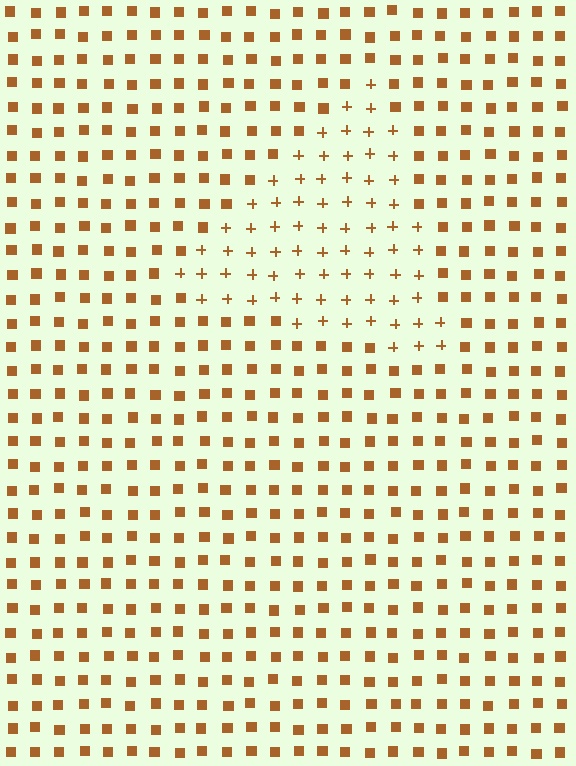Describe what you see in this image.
The image is filled with small brown elements arranged in a uniform grid. A triangle-shaped region contains plus signs, while the surrounding area contains squares. The boundary is defined purely by the change in element shape.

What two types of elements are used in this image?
The image uses plus signs inside the triangle region and squares outside it.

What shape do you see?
I see a triangle.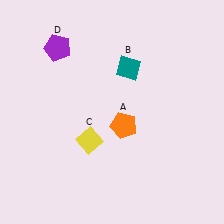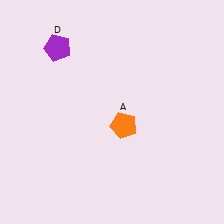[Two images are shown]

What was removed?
The teal diamond (B), the yellow diamond (C) were removed in Image 2.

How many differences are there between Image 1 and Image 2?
There are 2 differences between the two images.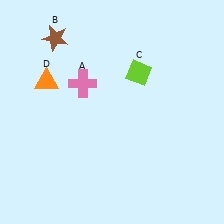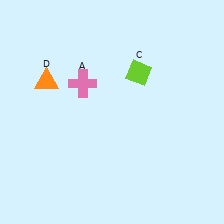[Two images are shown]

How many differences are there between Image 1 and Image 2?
There is 1 difference between the two images.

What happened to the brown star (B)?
The brown star (B) was removed in Image 2. It was in the top-left area of Image 1.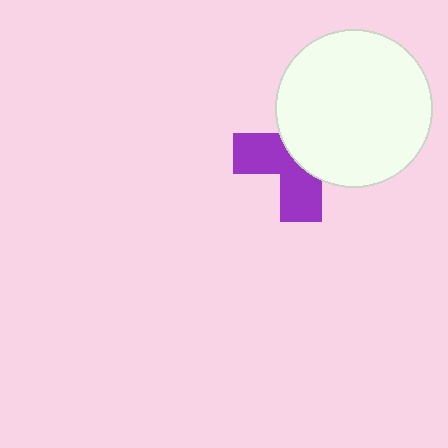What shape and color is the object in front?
The object in front is a white circle.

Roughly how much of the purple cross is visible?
A small part of it is visible (roughly 45%).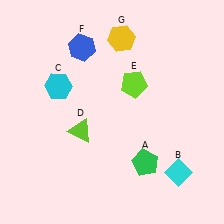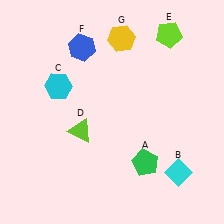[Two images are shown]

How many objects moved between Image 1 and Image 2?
1 object moved between the two images.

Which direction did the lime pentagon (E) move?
The lime pentagon (E) moved up.